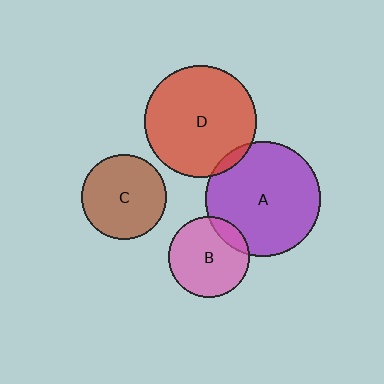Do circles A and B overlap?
Yes.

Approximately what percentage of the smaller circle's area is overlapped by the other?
Approximately 15%.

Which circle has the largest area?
Circle A (purple).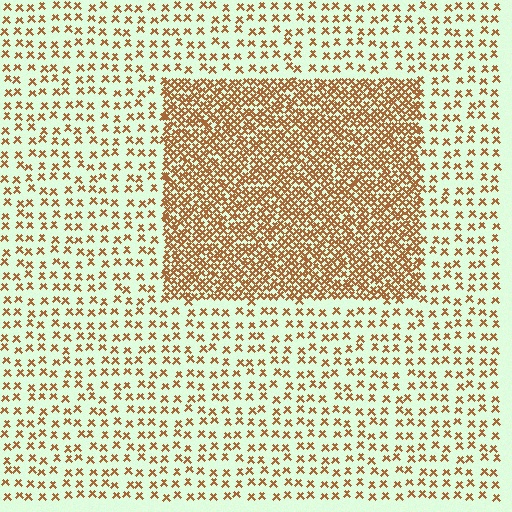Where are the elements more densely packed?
The elements are more densely packed inside the rectangle boundary.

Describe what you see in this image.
The image contains small brown elements arranged at two different densities. A rectangle-shaped region is visible where the elements are more densely packed than the surrounding area.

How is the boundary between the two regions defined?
The boundary is defined by a change in element density (approximately 3.0x ratio). All elements are the same color, size, and shape.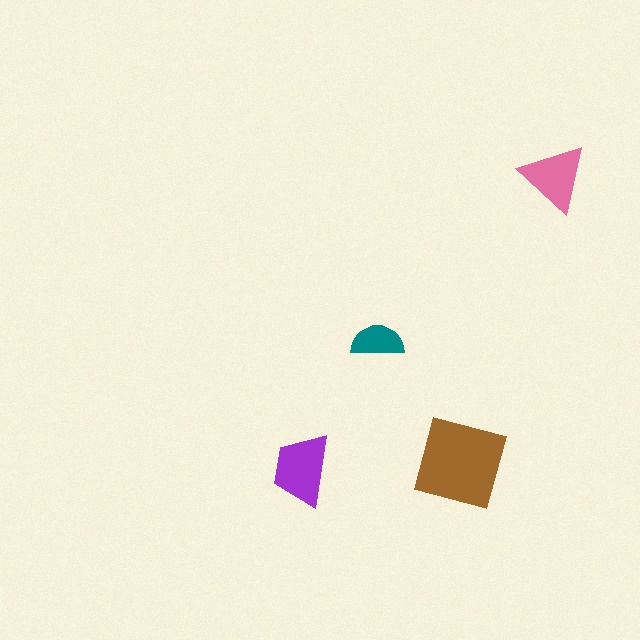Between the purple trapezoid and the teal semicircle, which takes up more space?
The purple trapezoid.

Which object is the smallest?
The teal semicircle.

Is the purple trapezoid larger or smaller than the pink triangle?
Larger.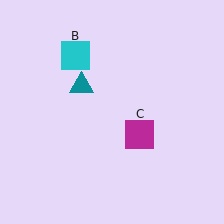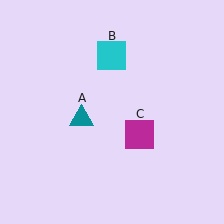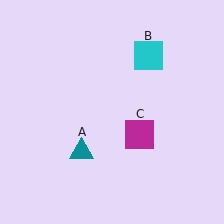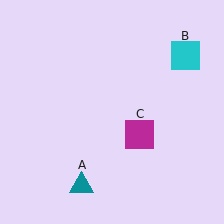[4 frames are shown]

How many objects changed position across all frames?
2 objects changed position: teal triangle (object A), cyan square (object B).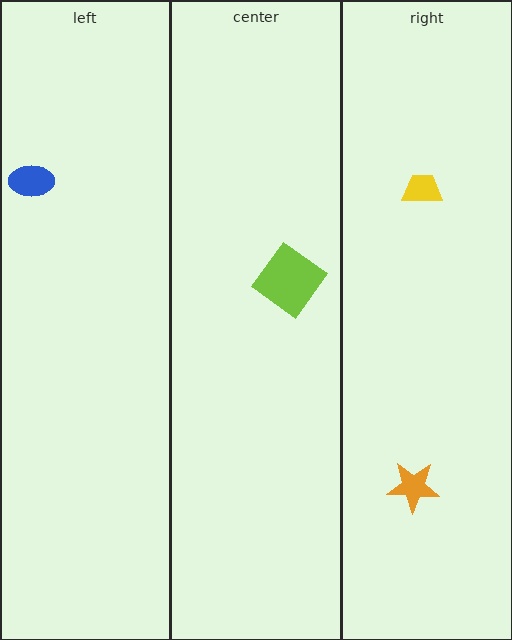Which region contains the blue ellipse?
The left region.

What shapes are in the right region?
The yellow trapezoid, the orange star.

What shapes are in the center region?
The lime diamond.